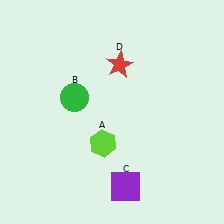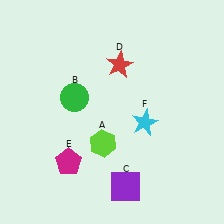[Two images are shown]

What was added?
A magenta pentagon (E), a cyan star (F) were added in Image 2.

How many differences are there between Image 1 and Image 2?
There are 2 differences between the two images.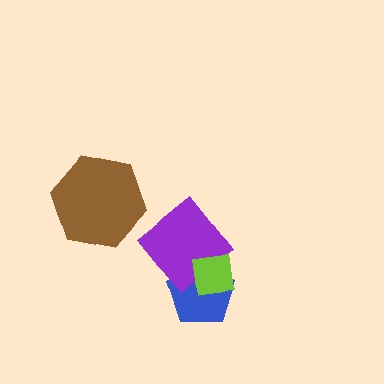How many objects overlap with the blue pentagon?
2 objects overlap with the blue pentagon.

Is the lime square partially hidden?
No, no other shape covers it.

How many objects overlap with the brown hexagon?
0 objects overlap with the brown hexagon.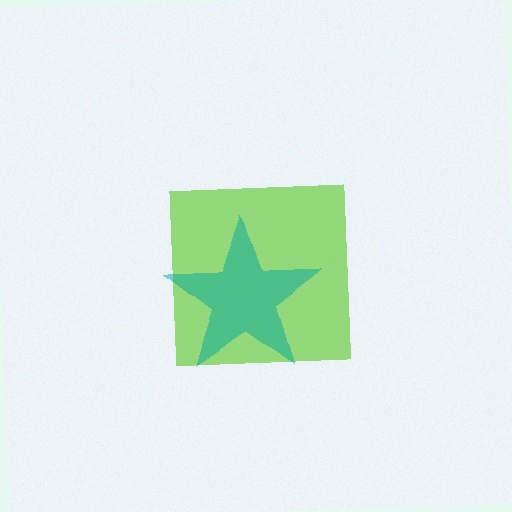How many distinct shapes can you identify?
There are 2 distinct shapes: a lime square, a teal star.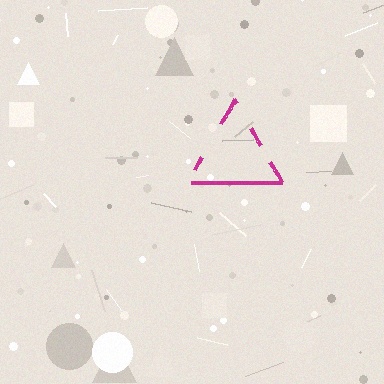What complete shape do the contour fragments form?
The contour fragments form a triangle.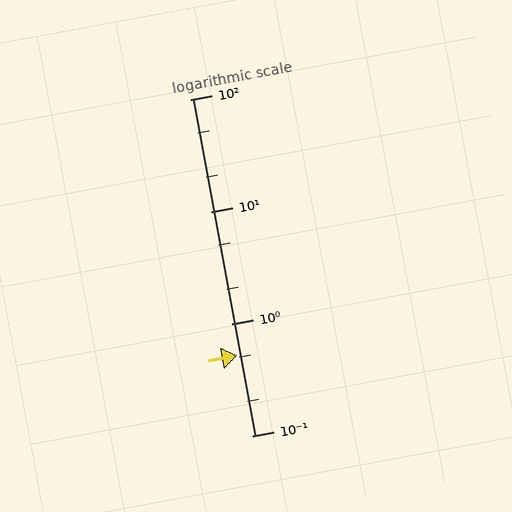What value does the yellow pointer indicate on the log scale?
The pointer indicates approximately 0.52.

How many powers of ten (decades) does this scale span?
The scale spans 3 decades, from 0.1 to 100.